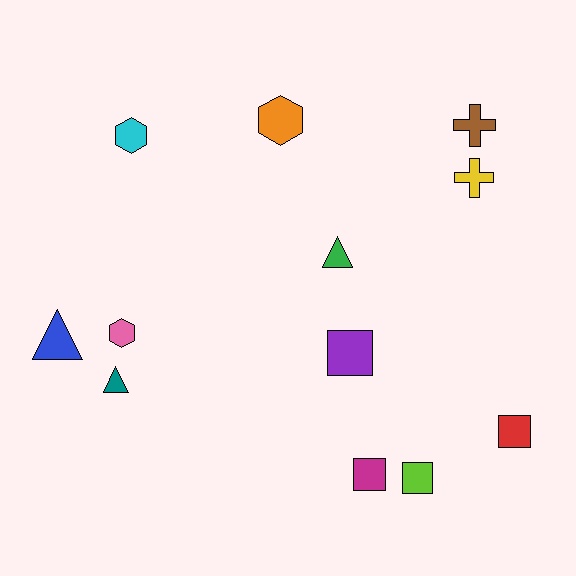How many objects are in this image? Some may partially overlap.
There are 12 objects.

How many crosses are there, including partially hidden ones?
There are 2 crosses.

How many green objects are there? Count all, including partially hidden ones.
There is 1 green object.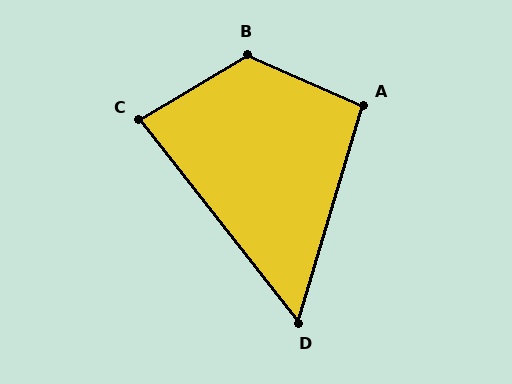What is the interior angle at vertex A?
Approximately 97 degrees (obtuse).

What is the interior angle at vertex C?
Approximately 83 degrees (acute).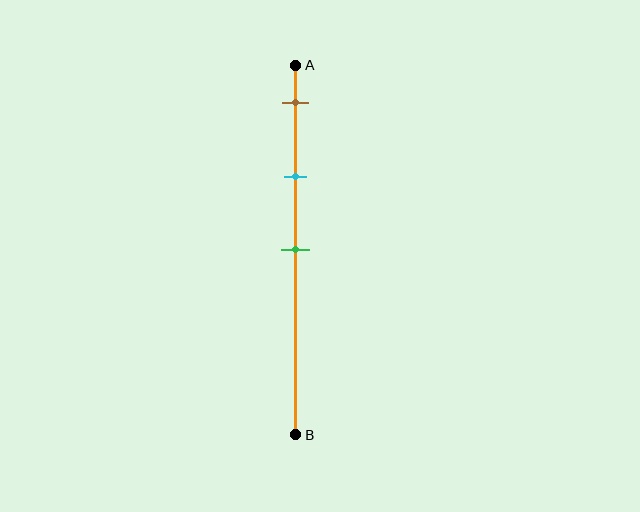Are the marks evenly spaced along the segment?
Yes, the marks are approximately evenly spaced.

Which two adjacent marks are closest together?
The brown and cyan marks are the closest adjacent pair.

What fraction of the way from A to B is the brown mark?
The brown mark is approximately 10% (0.1) of the way from A to B.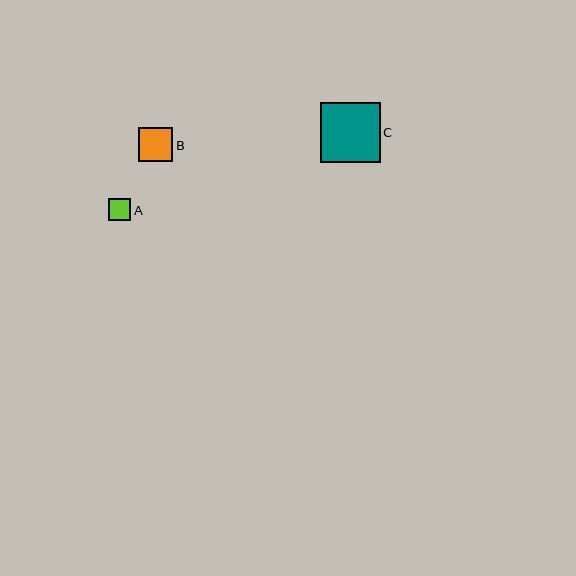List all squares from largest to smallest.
From largest to smallest: C, B, A.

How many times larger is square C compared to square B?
Square C is approximately 1.8 times the size of square B.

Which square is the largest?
Square C is the largest with a size of approximately 60 pixels.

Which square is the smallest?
Square A is the smallest with a size of approximately 22 pixels.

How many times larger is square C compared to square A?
Square C is approximately 2.7 times the size of square A.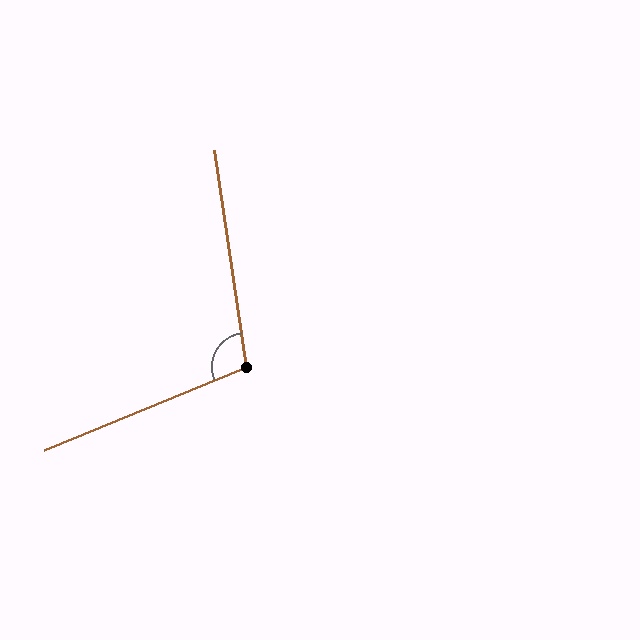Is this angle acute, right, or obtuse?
It is obtuse.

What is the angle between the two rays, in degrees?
Approximately 104 degrees.